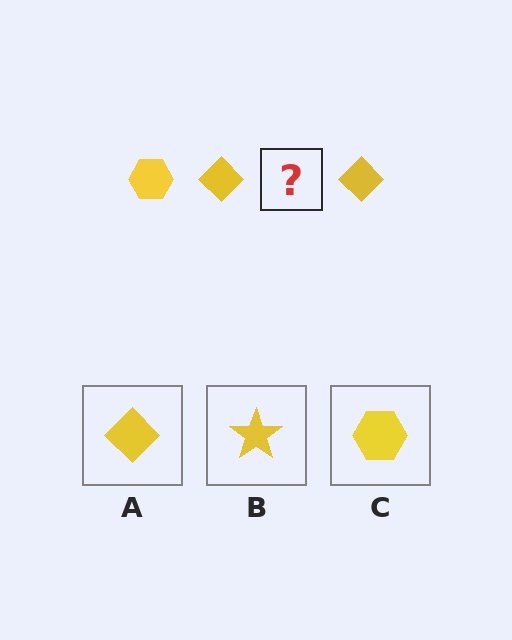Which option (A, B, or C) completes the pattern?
C.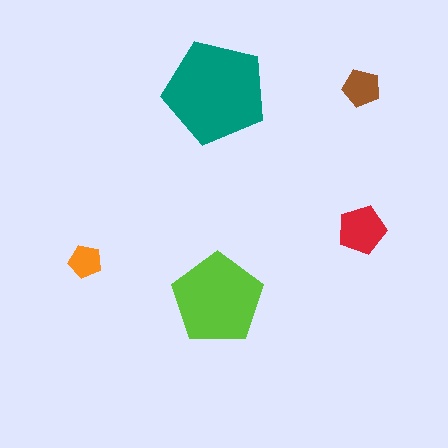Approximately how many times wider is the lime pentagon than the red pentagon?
About 2 times wider.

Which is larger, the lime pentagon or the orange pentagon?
The lime one.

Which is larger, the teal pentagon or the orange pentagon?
The teal one.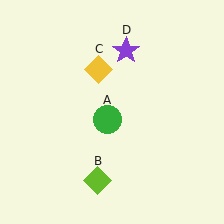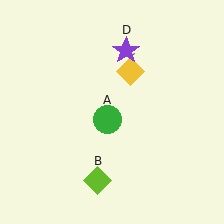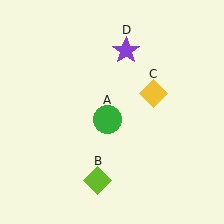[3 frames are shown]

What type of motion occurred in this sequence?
The yellow diamond (object C) rotated clockwise around the center of the scene.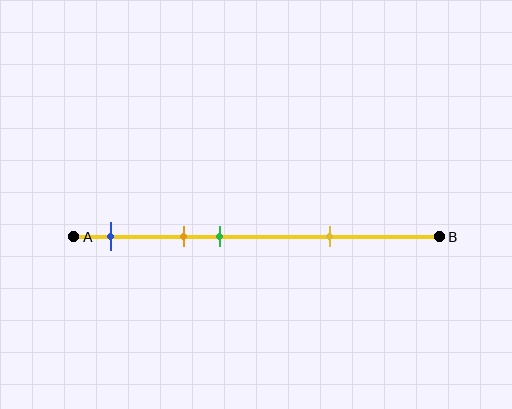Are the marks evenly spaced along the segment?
No, the marks are not evenly spaced.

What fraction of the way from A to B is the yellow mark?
The yellow mark is approximately 70% (0.7) of the way from A to B.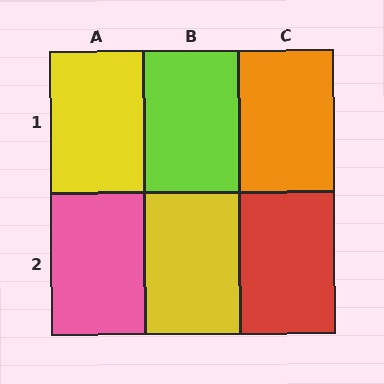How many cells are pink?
1 cell is pink.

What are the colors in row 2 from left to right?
Pink, yellow, red.